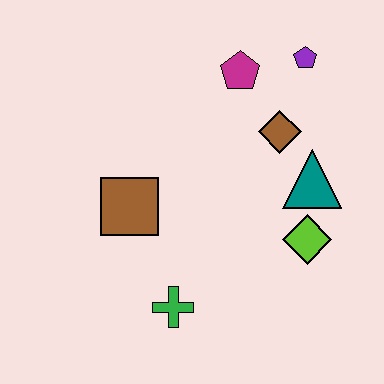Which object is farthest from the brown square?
The purple pentagon is farthest from the brown square.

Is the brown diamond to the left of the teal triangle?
Yes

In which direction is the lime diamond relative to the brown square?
The lime diamond is to the right of the brown square.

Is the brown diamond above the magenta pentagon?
No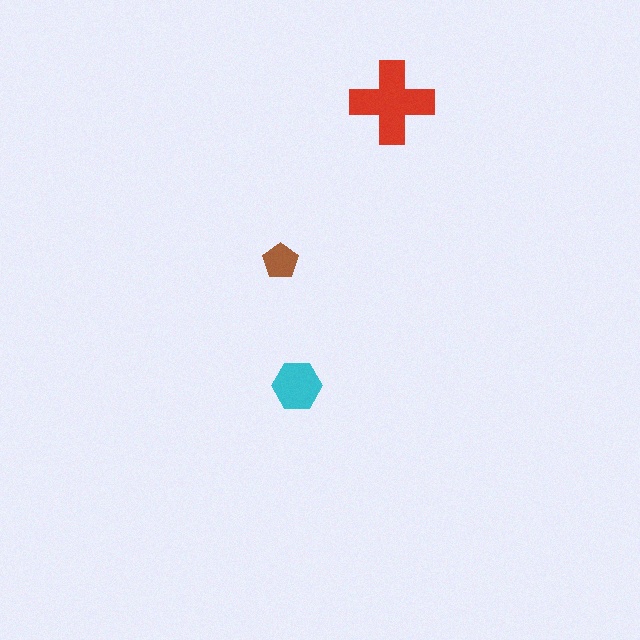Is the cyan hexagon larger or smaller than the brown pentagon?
Larger.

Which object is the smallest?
The brown pentagon.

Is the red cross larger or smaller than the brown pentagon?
Larger.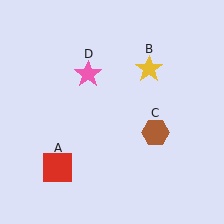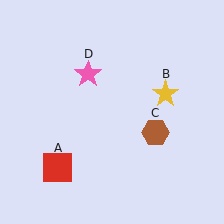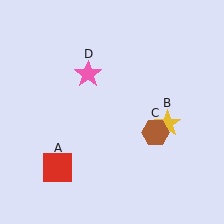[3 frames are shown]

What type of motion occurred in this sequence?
The yellow star (object B) rotated clockwise around the center of the scene.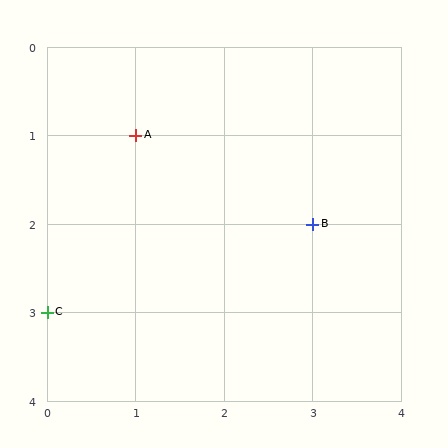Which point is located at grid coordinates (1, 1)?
Point A is at (1, 1).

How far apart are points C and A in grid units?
Points C and A are 1 column and 2 rows apart (about 2.2 grid units diagonally).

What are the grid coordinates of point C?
Point C is at grid coordinates (0, 3).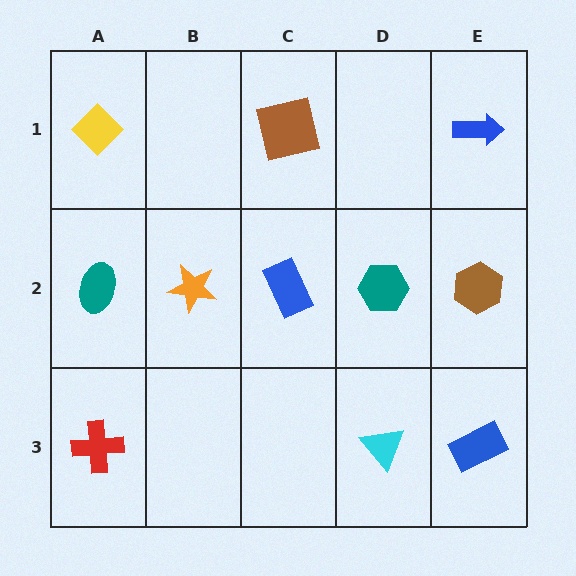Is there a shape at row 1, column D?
No, that cell is empty.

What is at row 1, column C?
A brown square.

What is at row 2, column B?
An orange star.